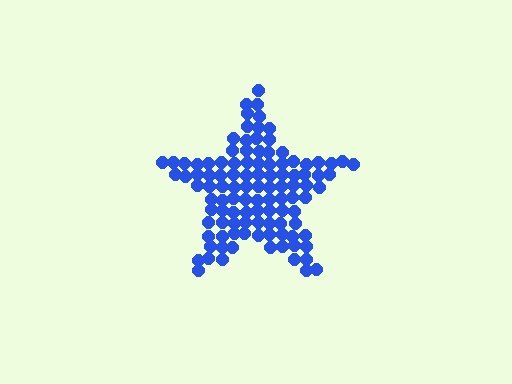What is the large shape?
The large shape is a star.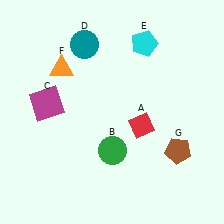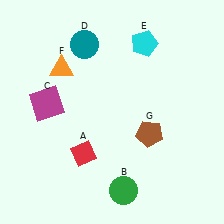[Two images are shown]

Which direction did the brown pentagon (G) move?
The brown pentagon (G) moved left.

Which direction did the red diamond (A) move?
The red diamond (A) moved left.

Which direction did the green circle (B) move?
The green circle (B) moved down.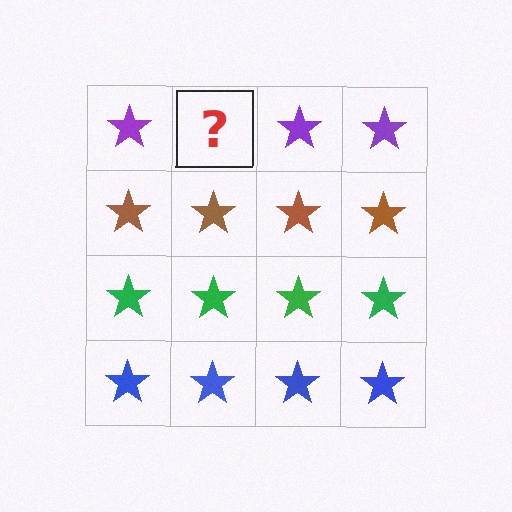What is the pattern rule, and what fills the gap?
The rule is that each row has a consistent color. The gap should be filled with a purple star.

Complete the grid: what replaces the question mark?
The question mark should be replaced with a purple star.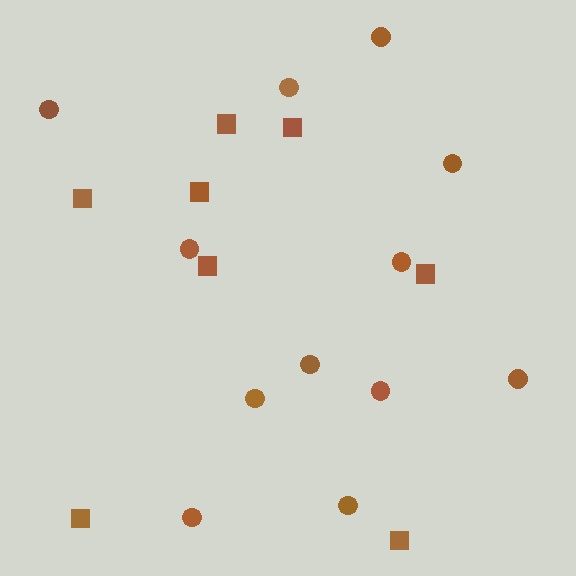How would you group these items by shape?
There are 2 groups: one group of circles (12) and one group of squares (8).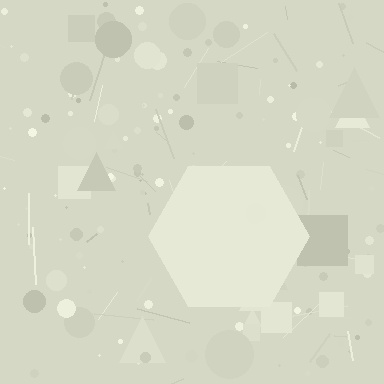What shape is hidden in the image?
A hexagon is hidden in the image.